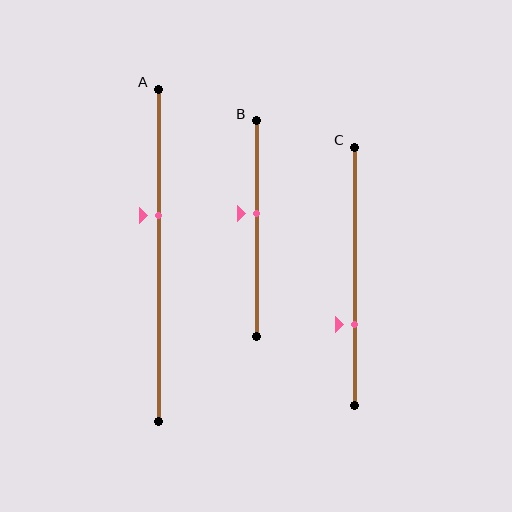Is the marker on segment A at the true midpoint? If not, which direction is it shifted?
No, the marker on segment A is shifted upward by about 12% of the segment length.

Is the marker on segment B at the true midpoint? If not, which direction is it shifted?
No, the marker on segment B is shifted upward by about 7% of the segment length.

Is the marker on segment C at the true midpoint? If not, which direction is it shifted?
No, the marker on segment C is shifted downward by about 19% of the segment length.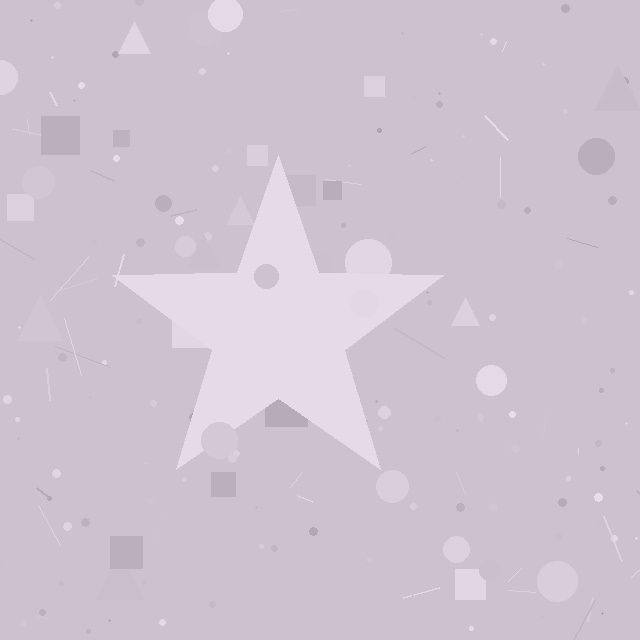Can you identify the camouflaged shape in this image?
The camouflaged shape is a star.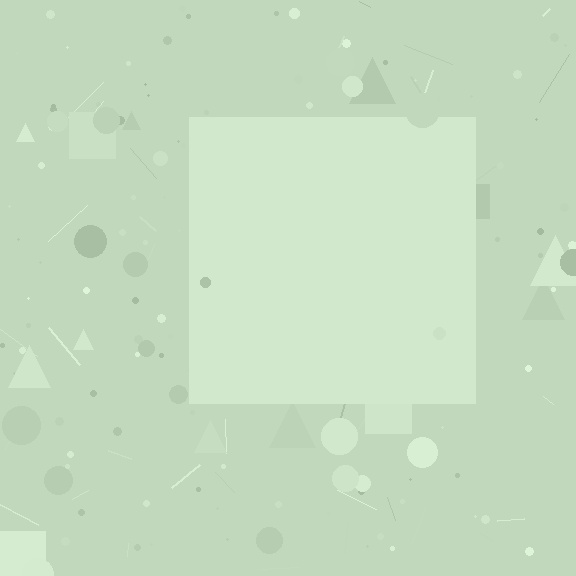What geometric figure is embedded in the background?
A square is embedded in the background.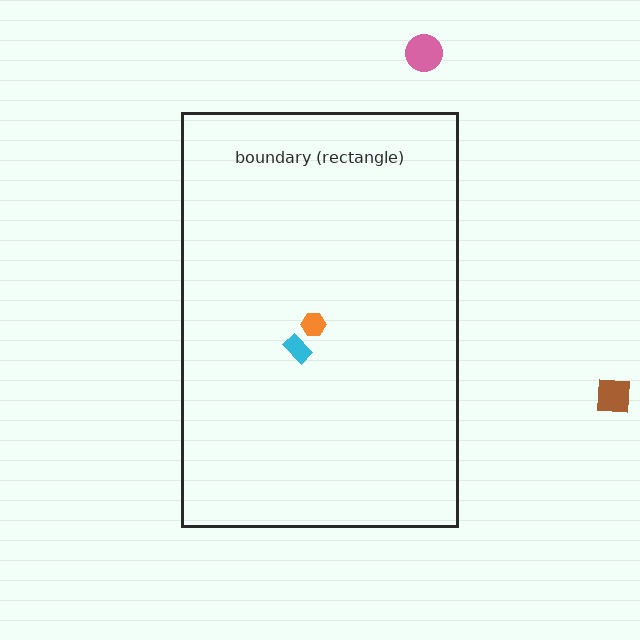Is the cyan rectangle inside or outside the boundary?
Inside.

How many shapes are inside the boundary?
2 inside, 2 outside.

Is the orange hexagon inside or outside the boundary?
Inside.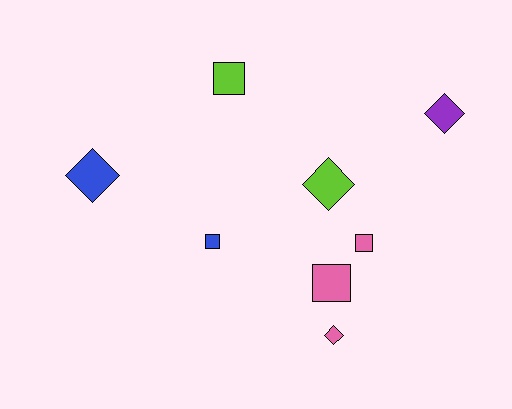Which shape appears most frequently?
Square, with 4 objects.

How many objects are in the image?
There are 8 objects.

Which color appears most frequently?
Pink, with 3 objects.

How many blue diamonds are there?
There is 1 blue diamond.